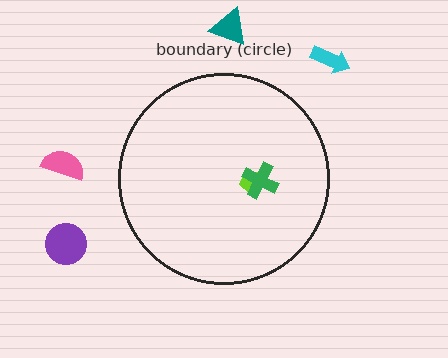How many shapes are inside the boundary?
2 inside, 4 outside.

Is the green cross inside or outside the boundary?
Inside.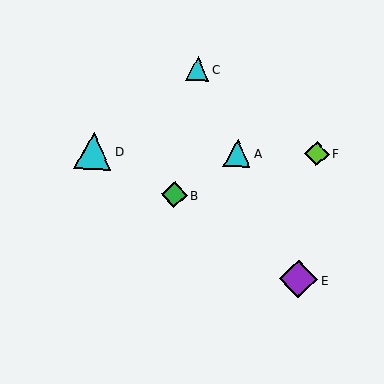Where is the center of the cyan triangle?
The center of the cyan triangle is at (197, 69).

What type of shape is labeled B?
Shape B is a green diamond.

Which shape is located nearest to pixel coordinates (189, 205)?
The green diamond (labeled B) at (174, 195) is nearest to that location.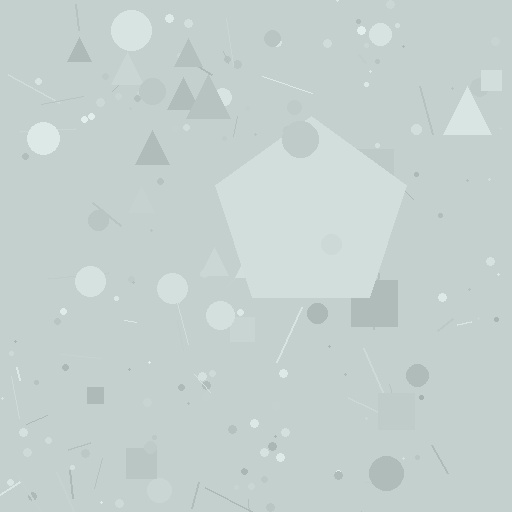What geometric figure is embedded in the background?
A pentagon is embedded in the background.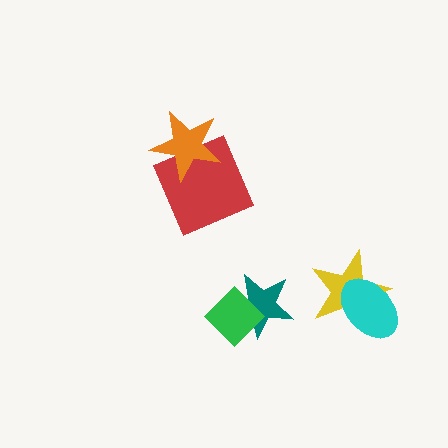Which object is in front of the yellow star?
The cyan ellipse is in front of the yellow star.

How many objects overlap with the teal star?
1 object overlaps with the teal star.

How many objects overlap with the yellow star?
1 object overlaps with the yellow star.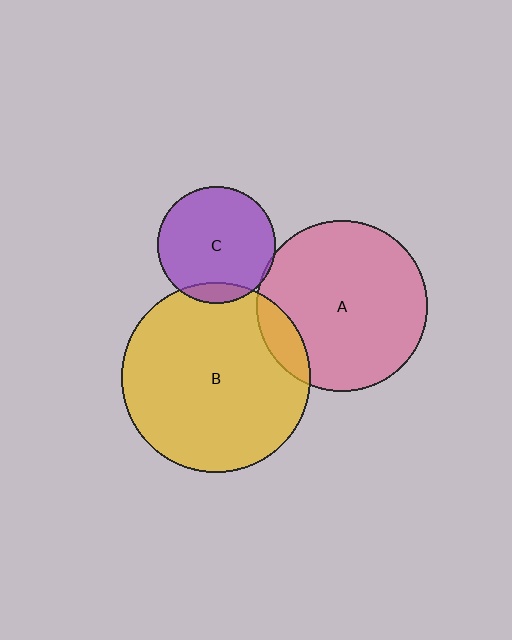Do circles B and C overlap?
Yes.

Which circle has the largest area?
Circle B (yellow).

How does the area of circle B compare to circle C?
Approximately 2.6 times.